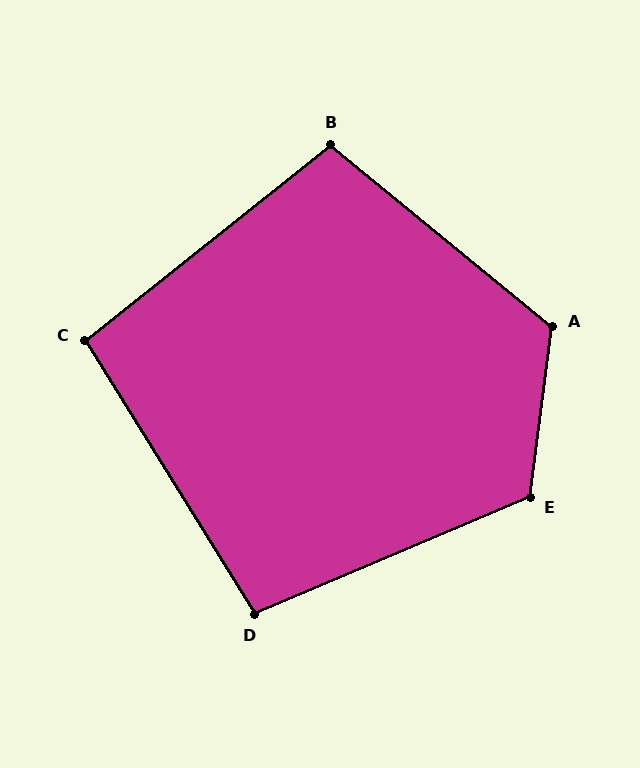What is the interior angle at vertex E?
Approximately 120 degrees (obtuse).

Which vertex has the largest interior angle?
A, at approximately 122 degrees.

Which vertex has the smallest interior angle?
C, at approximately 97 degrees.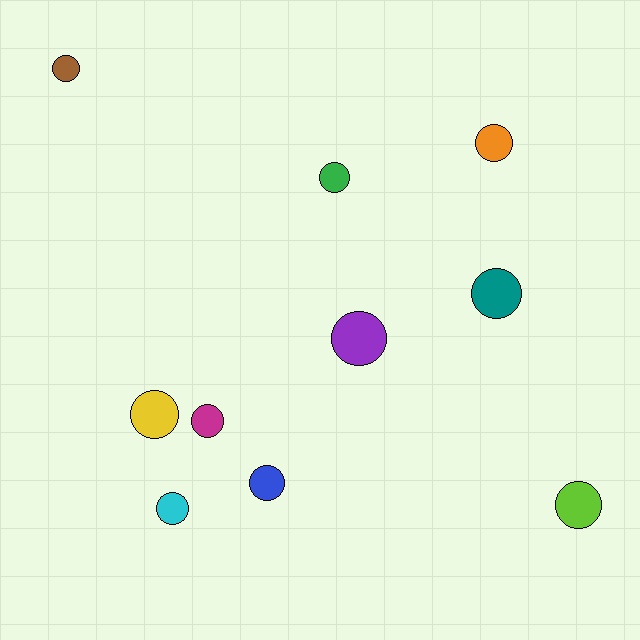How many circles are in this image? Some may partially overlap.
There are 10 circles.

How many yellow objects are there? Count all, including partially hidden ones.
There is 1 yellow object.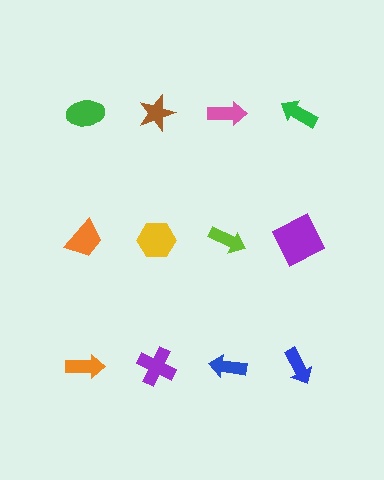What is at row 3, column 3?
A blue arrow.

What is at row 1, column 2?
A brown star.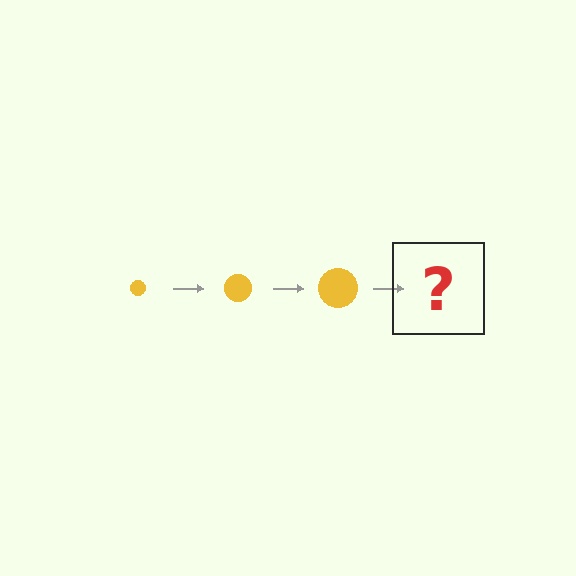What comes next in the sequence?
The next element should be a yellow circle, larger than the previous one.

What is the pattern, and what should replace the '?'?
The pattern is that the circle gets progressively larger each step. The '?' should be a yellow circle, larger than the previous one.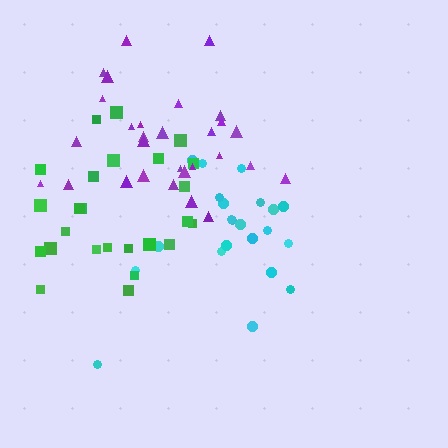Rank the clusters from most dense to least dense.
purple, cyan, green.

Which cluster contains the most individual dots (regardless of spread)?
Purple (29).